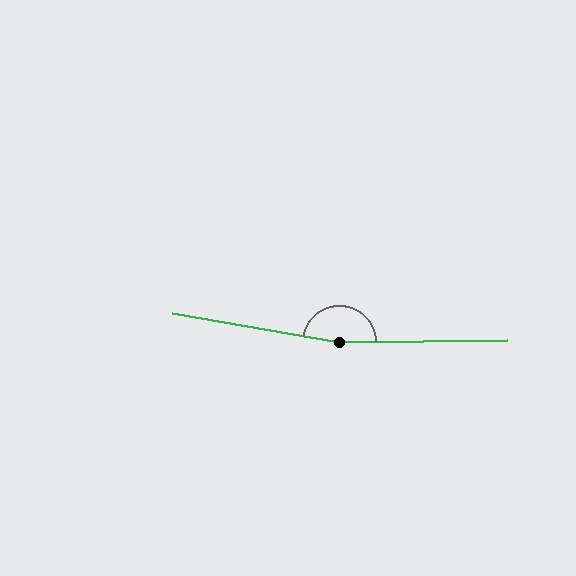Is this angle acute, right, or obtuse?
It is obtuse.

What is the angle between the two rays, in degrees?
Approximately 170 degrees.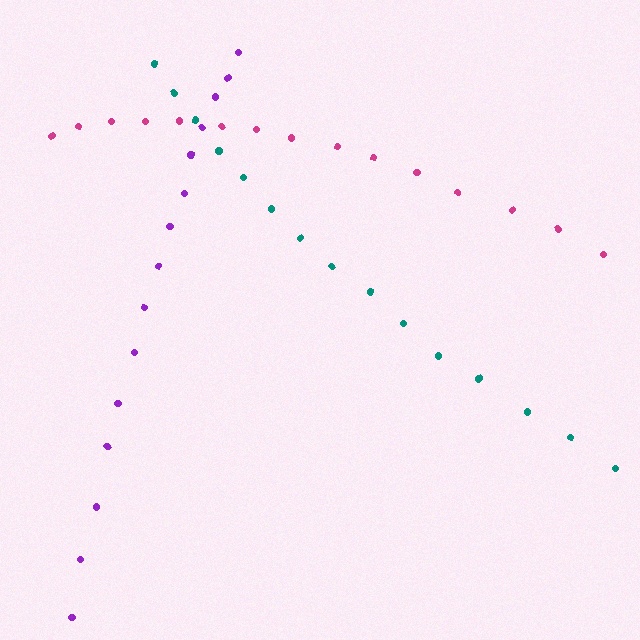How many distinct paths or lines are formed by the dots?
There are 3 distinct paths.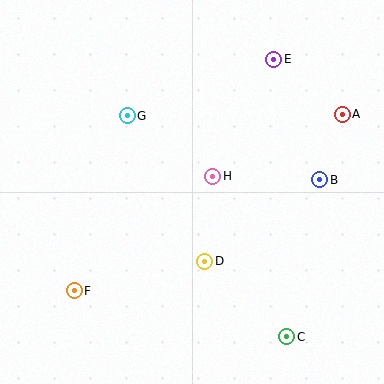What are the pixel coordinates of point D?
Point D is at (205, 261).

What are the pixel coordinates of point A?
Point A is at (342, 114).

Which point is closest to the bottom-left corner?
Point F is closest to the bottom-left corner.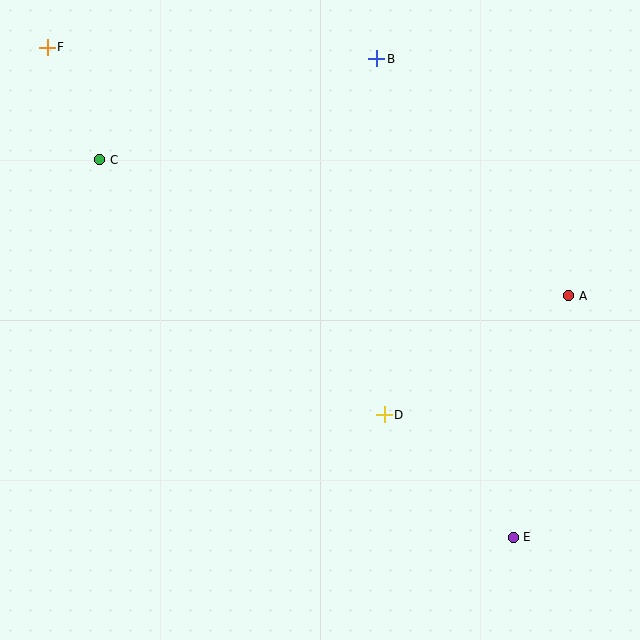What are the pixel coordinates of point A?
Point A is at (569, 296).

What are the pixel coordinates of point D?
Point D is at (384, 415).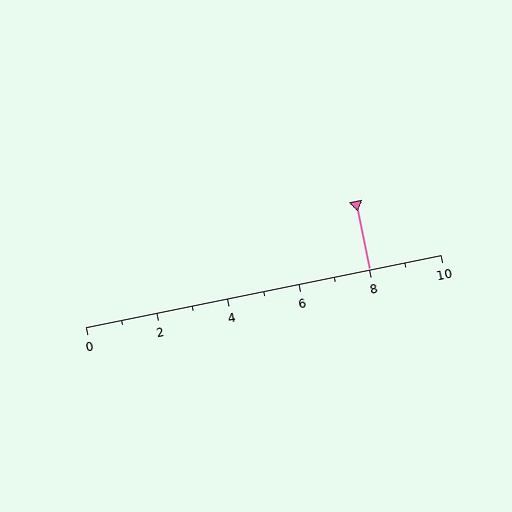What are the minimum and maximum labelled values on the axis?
The axis runs from 0 to 10.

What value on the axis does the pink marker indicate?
The marker indicates approximately 8.